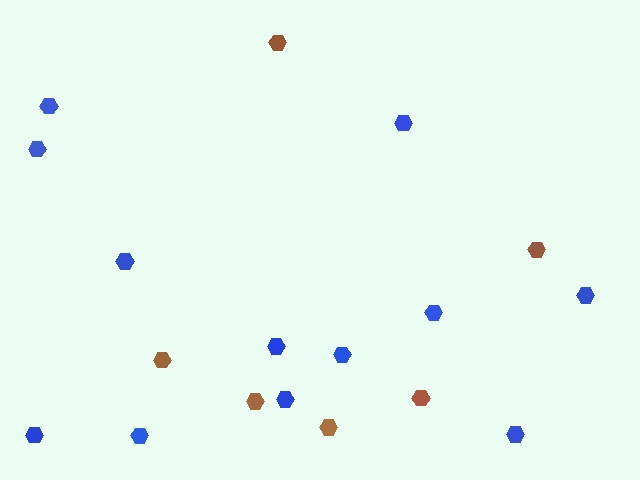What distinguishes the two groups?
There are 2 groups: one group of brown hexagons (6) and one group of blue hexagons (12).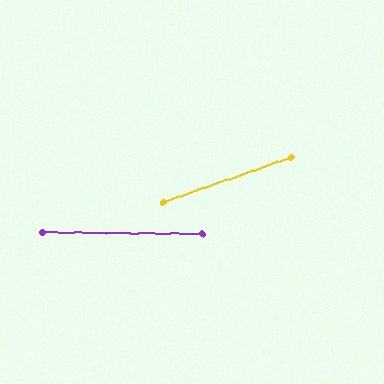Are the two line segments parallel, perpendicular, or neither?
Neither parallel nor perpendicular — they differ by about 19°.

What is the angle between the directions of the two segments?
Approximately 19 degrees.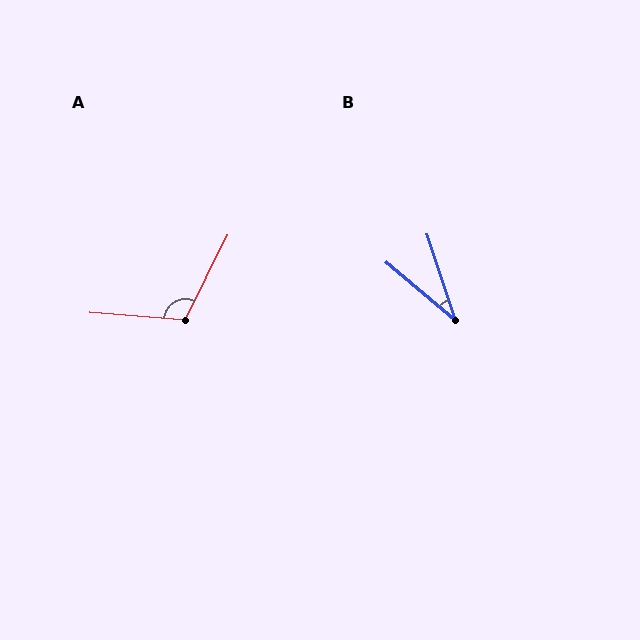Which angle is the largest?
A, at approximately 111 degrees.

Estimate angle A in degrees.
Approximately 111 degrees.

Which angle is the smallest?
B, at approximately 31 degrees.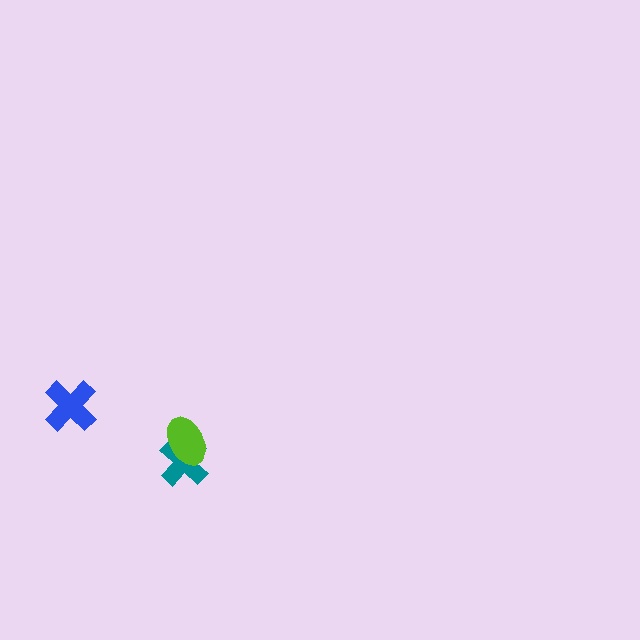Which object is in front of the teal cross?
The lime ellipse is in front of the teal cross.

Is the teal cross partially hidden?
Yes, it is partially covered by another shape.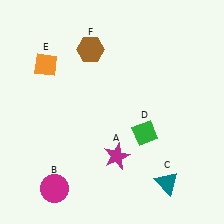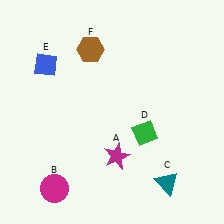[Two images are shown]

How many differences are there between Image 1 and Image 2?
There is 1 difference between the two images.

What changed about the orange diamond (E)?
In Image 1, E is orange. In Image 2, it changed to blue.